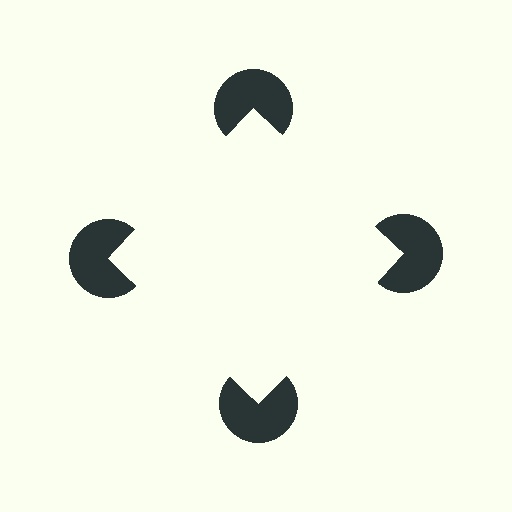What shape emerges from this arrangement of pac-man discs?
An illusory square — its edges are inferred from the aligned wedge cuts in the pac-man discs, not physically drawn.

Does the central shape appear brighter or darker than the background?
It typically appears slightly brighter than the background, even though no actual brightness change is drawn.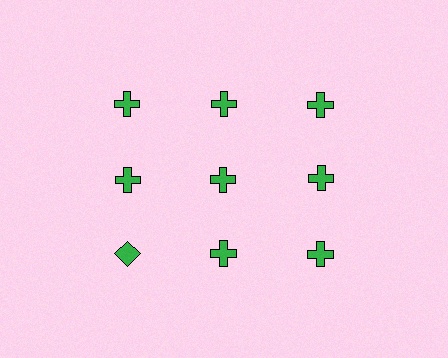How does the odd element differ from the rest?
It has a different shape: diamond instead of cross.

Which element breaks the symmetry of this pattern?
The green diamond in the third row, leftmost column breaks the symmetry. All other shapes are green crosses.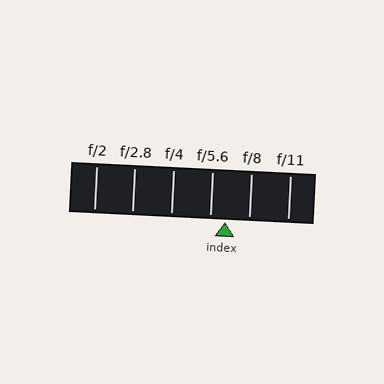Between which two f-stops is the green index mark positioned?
The index mark is between f/5.6 and f/8.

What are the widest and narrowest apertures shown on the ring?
The widest aperture shown is f/2 and the narrowest is f/11.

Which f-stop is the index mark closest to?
The index mark is closest to f/5.6.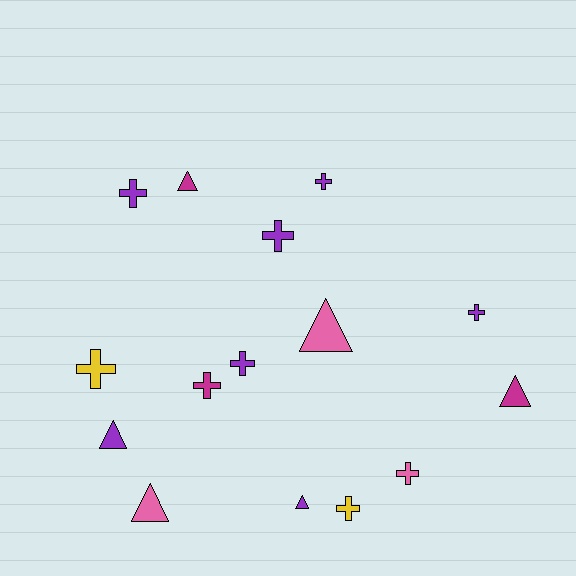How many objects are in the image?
There are 15 objects.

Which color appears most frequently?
Purple, with 7 objects.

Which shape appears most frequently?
Cross, with 9 objects.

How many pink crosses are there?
There is 1 pink cross.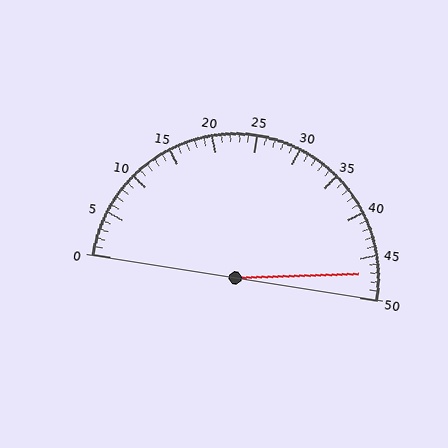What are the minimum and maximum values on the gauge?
The gauge ranges from 0 to 50.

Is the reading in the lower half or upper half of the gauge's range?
The reading is in the upper half of the range (0 to 50).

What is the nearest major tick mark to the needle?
The nearest major tick mark is 45.